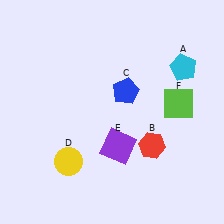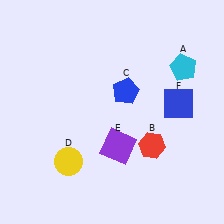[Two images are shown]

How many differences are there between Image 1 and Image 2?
There is 1 difference between the two images.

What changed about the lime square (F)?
In Image 1, F is lime. In Image 2, it changed to blue.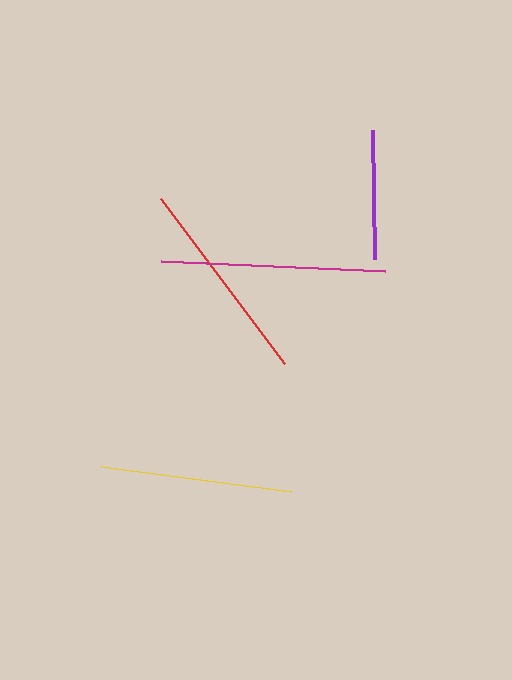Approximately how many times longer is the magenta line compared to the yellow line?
The magenta line is approximately 1.2 times the length of the yellow line.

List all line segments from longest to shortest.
From longest to shortest: magenta, red, yellow, purple.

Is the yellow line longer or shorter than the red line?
The red line is longer than the yellow line.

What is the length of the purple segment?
The purple segment is approximately 130 pixels long.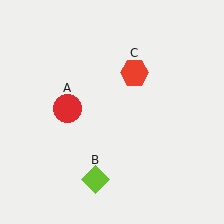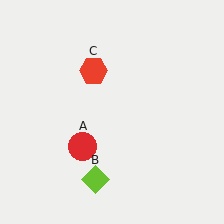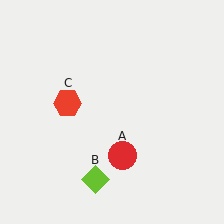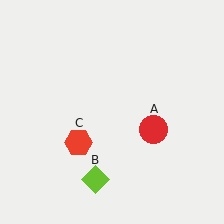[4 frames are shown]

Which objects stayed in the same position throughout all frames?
Lime diamond (object B) remained stationary.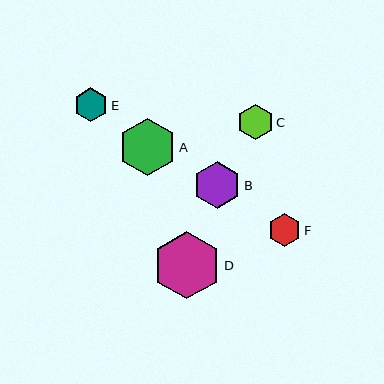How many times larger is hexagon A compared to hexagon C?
Hexagon A is approximately 1.6 times the size of hexagon C.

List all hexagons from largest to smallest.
From largest to smallest: D, A, B, C, E, F.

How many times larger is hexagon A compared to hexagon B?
Hexagon A is approximately 1.2 times the size of hexagon B.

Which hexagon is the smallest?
Hexagon F is the smallest with a size of approximately 33 pixels.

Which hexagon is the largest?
Hexagon D is the largest with a size of approximately 68 pixels.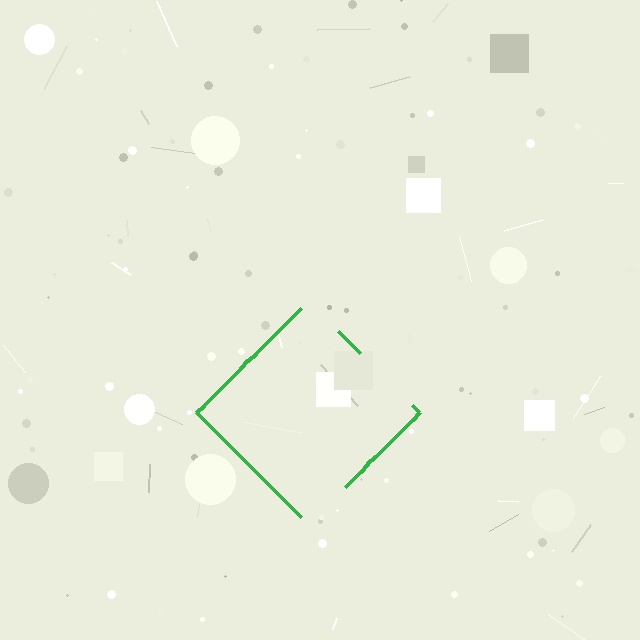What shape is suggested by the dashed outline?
The dashed outline suggests a diamond.